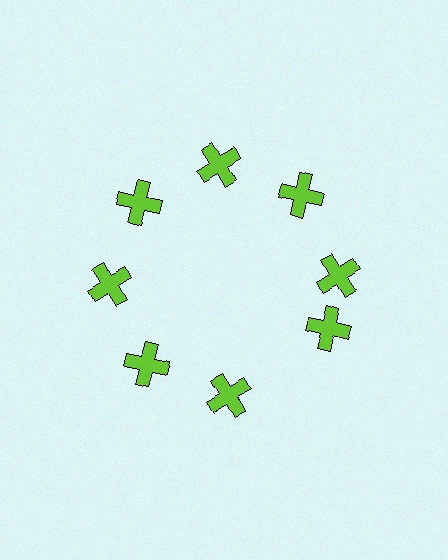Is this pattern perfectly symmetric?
No. The 8 lime crosses are arranged in a ring, but one element near the 4 o'clock position is rotated out of alignment along the ring, breaking the 8-fold rotational symmetry.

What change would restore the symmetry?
The symmetry would be restored by rotating it back into even spacing with its neighbors so that all 8 crosses sit at equal angles and equal distance from the center.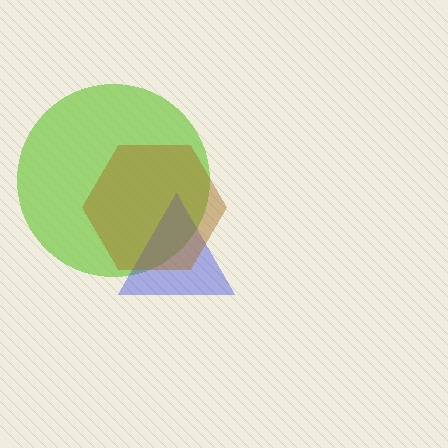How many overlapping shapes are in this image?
There are 3 overlapping shapes in the image.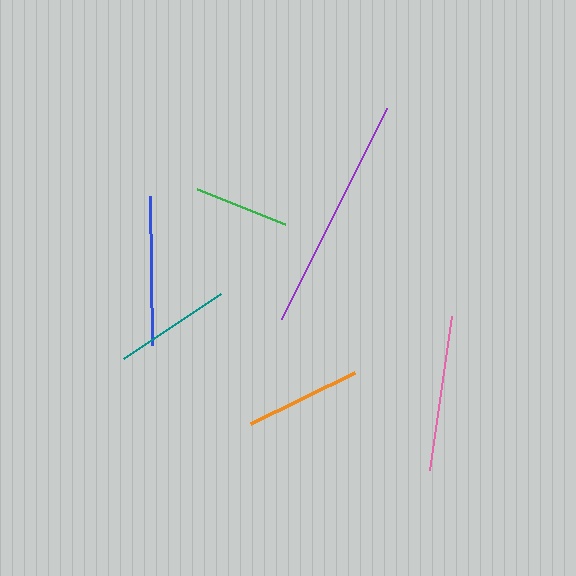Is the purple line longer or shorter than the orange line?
The purple line is longer than the orange line.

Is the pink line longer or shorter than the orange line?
The pink line is longer than the orange line.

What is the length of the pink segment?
The pink segment is approximately 156 pixels long.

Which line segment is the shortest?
The green line is the shortest at approximately 96 pixels.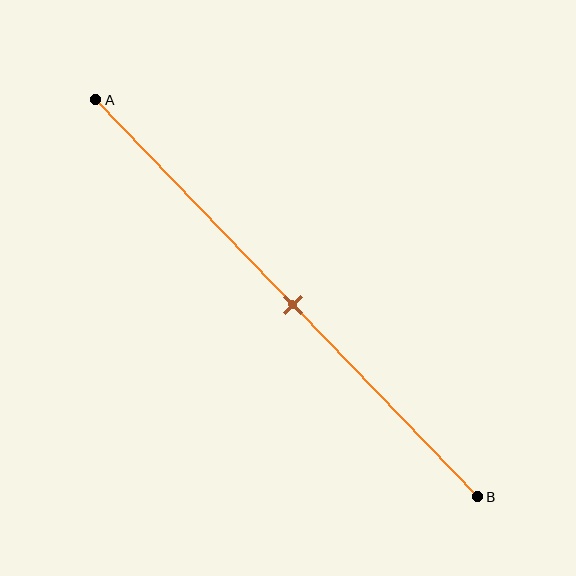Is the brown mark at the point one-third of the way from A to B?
No, the mark is at about 50% from A, not at the 33% one-third point.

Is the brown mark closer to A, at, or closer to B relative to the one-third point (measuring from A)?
The brown mark is closer to point B than the one-third point of segment AB.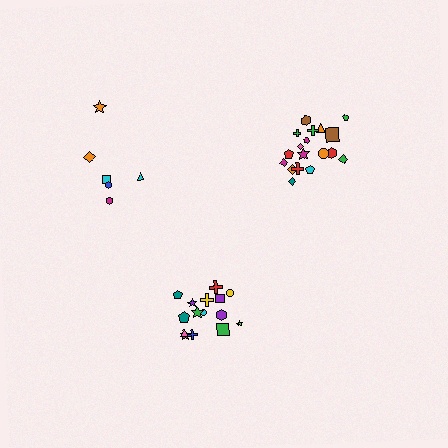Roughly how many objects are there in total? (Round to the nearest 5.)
Roughly 40 objects in total.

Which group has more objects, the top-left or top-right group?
The top-right group.